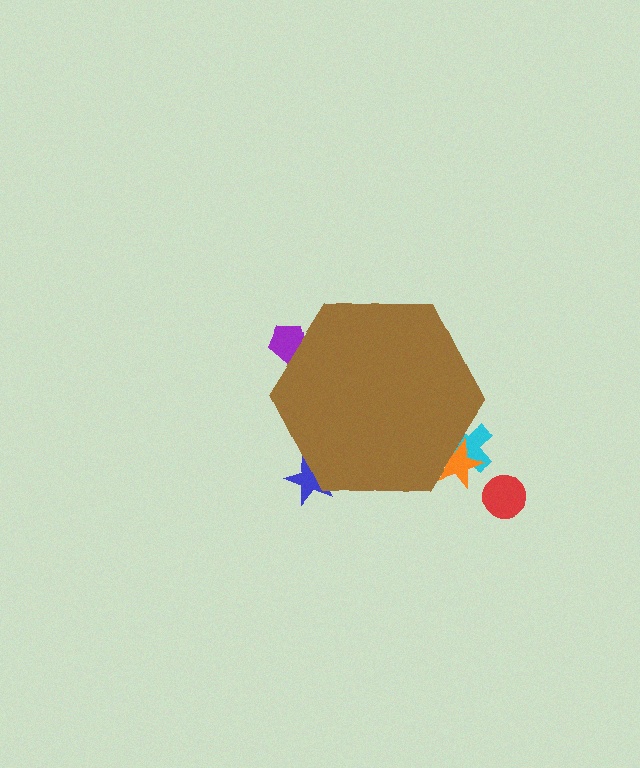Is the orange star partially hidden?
Yes, the orange star is partially hidden behind the brown hexagon.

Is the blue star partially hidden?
Yes, the blue star is partially hidden behind the brown hexagon.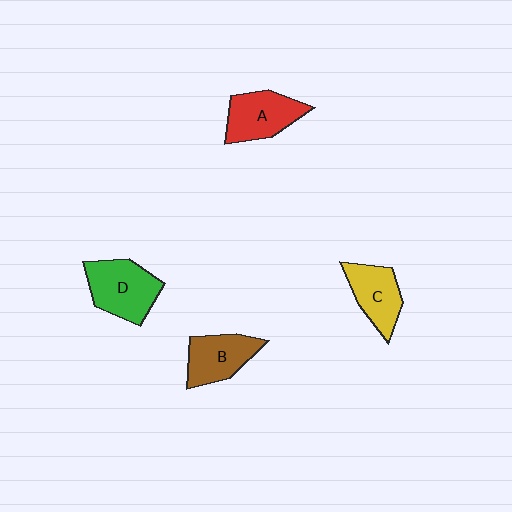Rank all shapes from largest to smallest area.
From largest to smallest: D (green), A (red), B (brown), C (yellow).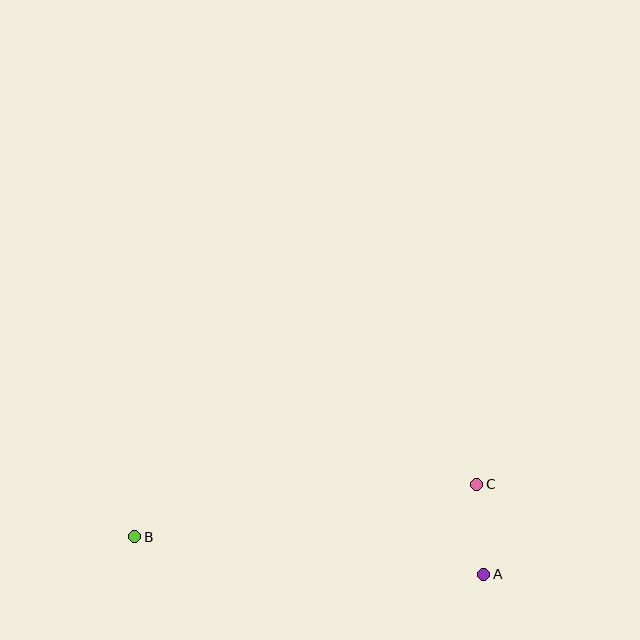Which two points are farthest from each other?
Points A and B are farthest from each other.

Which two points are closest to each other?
Points A and C are closest to each other.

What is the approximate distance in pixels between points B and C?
The distance between B and C is approximately 346 pixels.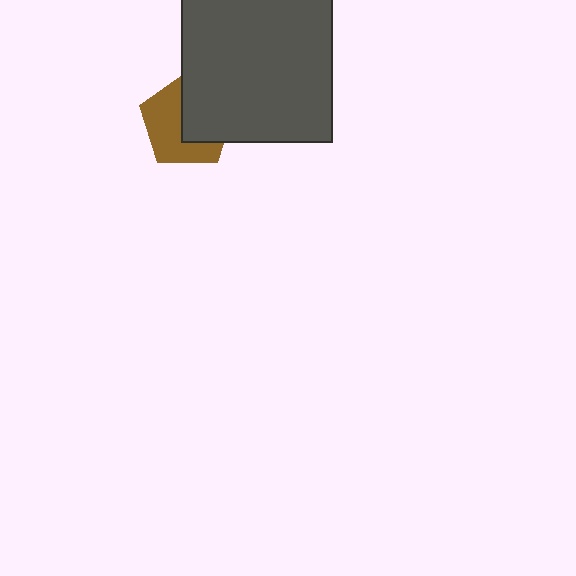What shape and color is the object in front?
The object in front is a dark gray square.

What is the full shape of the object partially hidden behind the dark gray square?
The partially hidden object is a brown pentagon.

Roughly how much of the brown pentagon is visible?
About half of it is visible (roughly 54%).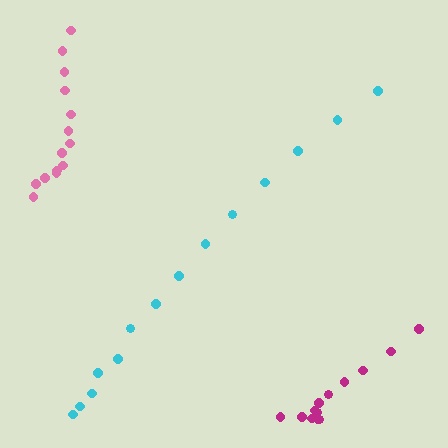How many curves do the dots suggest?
There are 3 distinct paths.